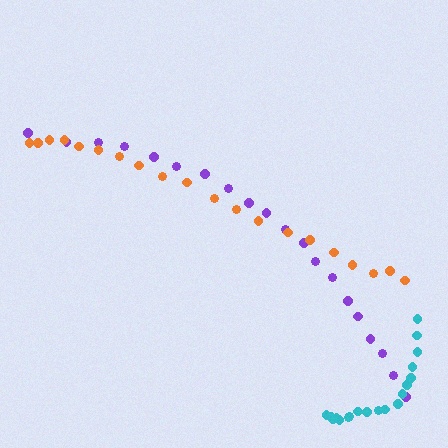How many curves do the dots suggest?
There are 3 distinct paths.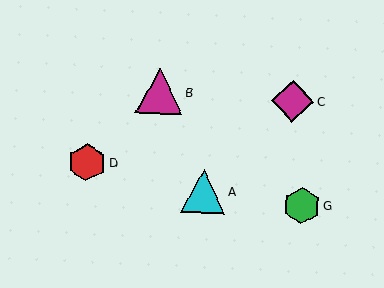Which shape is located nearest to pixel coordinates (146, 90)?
The magenta triangle (labeled B) at (160, 91) is nearest to that location.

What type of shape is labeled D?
Shape D is a red hexagon.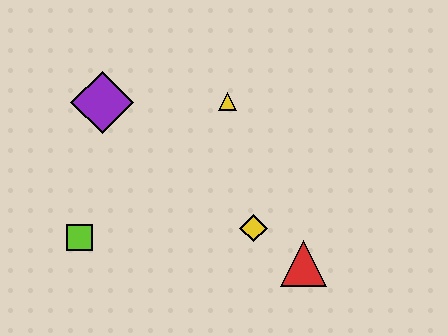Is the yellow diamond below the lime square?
No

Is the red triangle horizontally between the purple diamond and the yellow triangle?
No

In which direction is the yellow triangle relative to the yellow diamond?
The yellow triangle is above the yellow diamond.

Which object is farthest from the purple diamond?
The red triangle is farthest from the purple diamond.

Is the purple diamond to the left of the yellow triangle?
Yes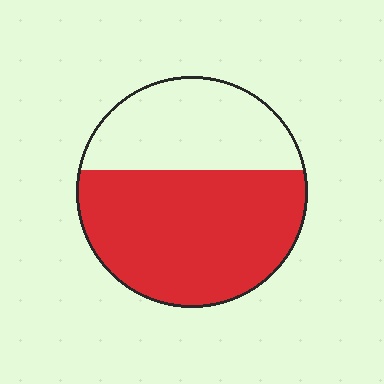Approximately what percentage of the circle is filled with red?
Approximately 60%.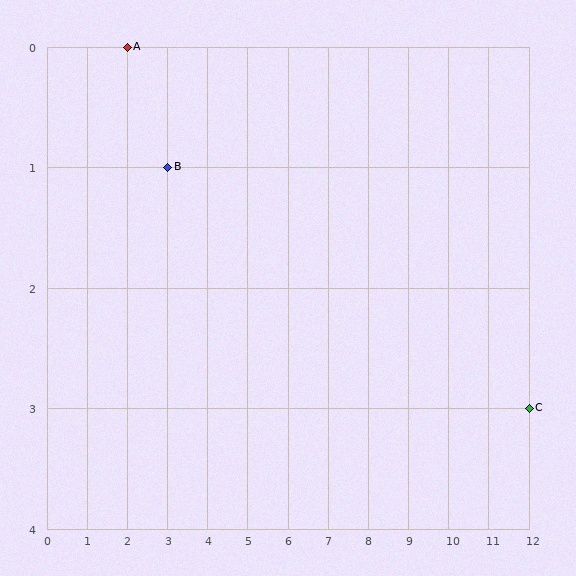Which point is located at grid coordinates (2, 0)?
Point A is at (2, 0).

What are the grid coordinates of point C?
Point C is at grid coordinates (12, 3).